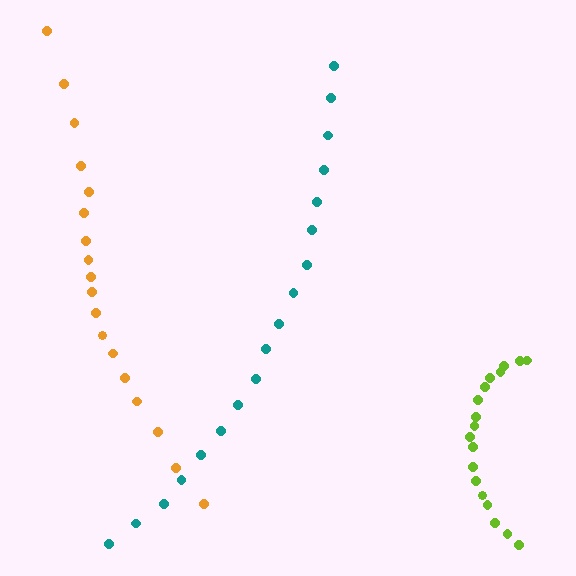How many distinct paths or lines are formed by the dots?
There are 3 distinct paths.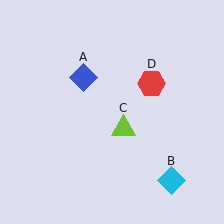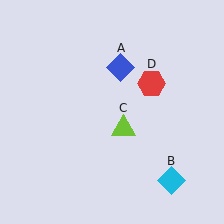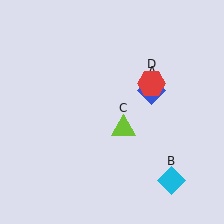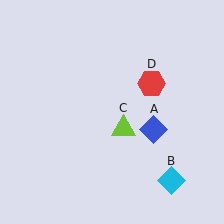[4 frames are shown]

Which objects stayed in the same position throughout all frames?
Cyan diamond (object B) and lime triangle (object C) and red hexagon (object D) remained stationary.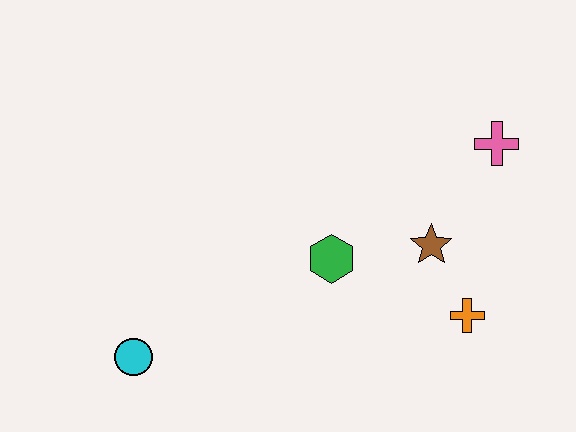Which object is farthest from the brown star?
The cyan circle is farthest from the brown star.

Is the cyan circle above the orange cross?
No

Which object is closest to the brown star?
The orange cross is closest to the brown star.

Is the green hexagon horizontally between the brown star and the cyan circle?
Yes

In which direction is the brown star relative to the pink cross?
The brown star is below the pink cross.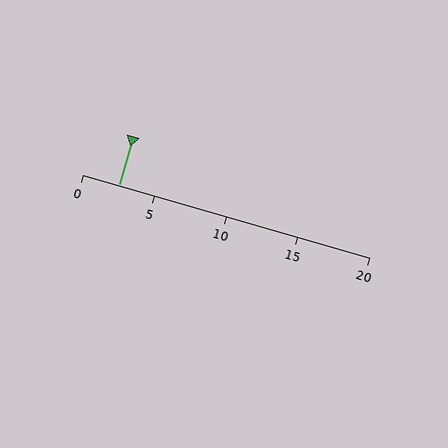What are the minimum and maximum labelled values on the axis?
The axis runs from 0 to 20.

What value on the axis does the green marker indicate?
The marker indicates approximately 2.5.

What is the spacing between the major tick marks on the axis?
The major ticks are spaced 5 apart.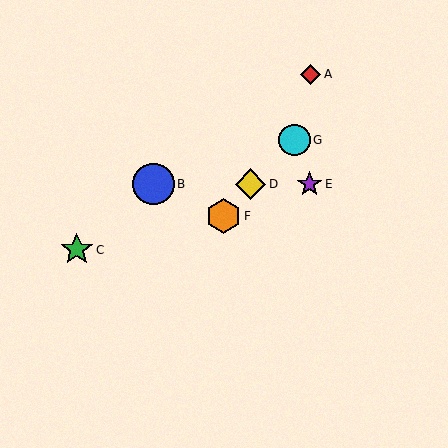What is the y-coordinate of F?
Object F is at y≈216.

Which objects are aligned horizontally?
Objects B, D, E are aligned horizontally.